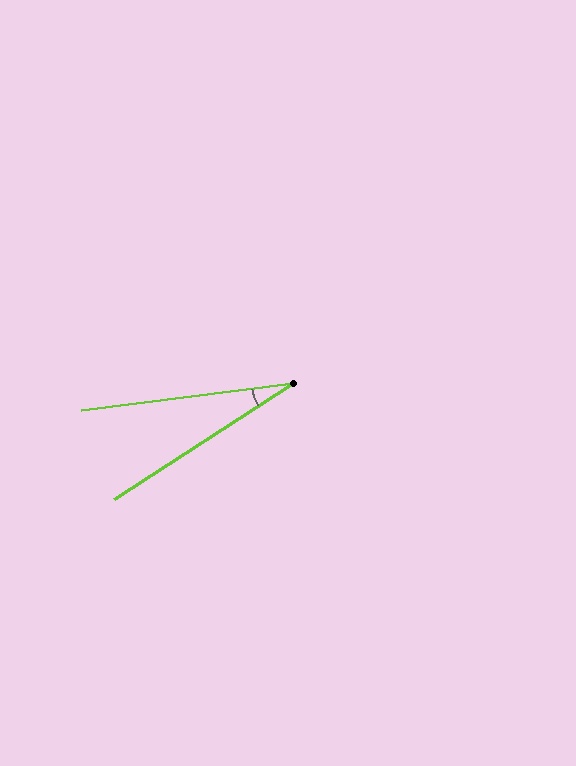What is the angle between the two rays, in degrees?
Approximately 26 degrees.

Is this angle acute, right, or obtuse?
It is acute.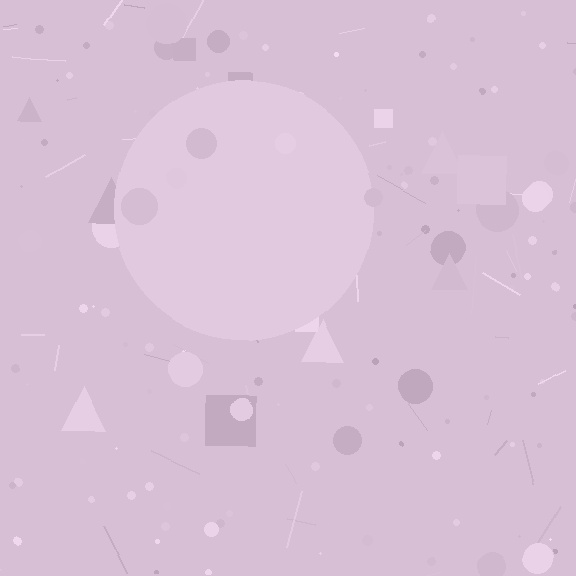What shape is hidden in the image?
A circle is hidden in the image.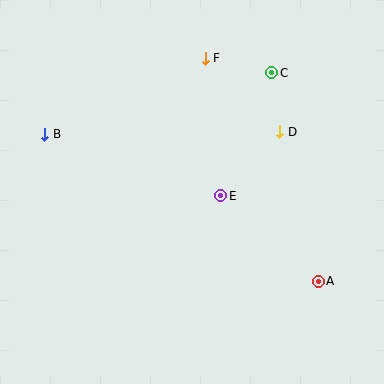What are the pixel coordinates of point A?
Point A is at (318, 281).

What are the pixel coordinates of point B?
Point B is at (45, 134).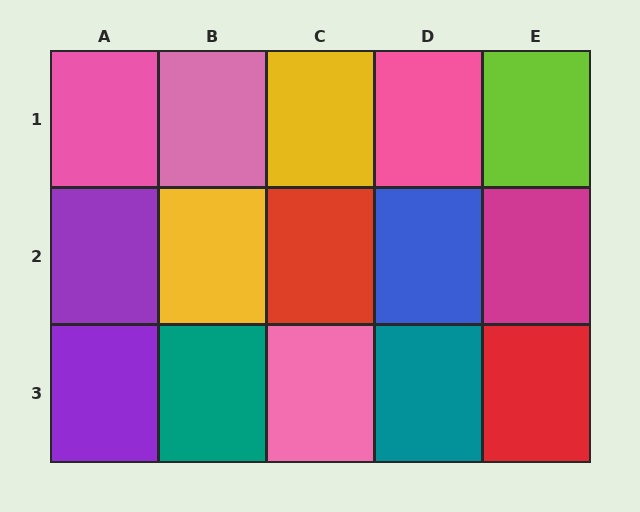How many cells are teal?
2 cells are teal.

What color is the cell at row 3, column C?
Pink.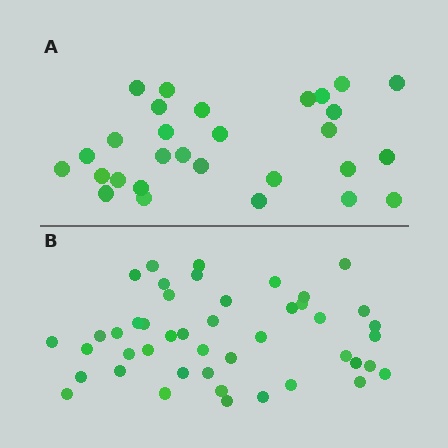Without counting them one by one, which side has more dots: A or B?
Region B (the bottom region) has more dots.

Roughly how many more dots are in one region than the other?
Region B has approximately 15 more dots than region A.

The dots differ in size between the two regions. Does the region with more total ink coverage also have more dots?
No. Region A has more total ink coverage because its dots are larger, but region B actually contains more individual dots. Total area can be misleading — the number of items is what matters here.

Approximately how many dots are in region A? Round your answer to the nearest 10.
About 30 dots. (The exact count is 29, which rounds to 30.)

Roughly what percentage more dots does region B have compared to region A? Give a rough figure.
About 55% more.